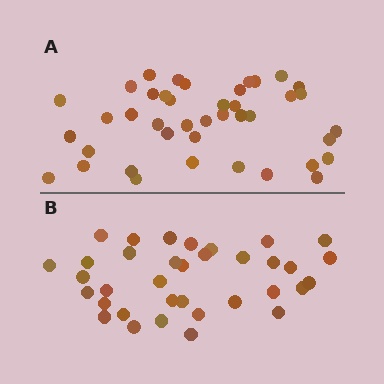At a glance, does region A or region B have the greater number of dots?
Region A (the top region) has more dots.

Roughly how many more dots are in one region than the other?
Region A has about 6 more dots than region B.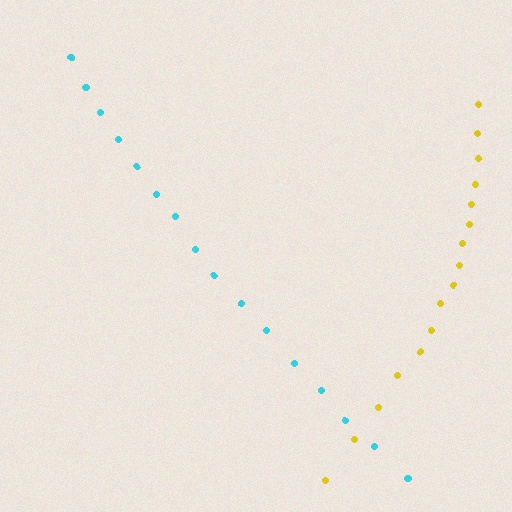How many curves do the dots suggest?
There are 2 distinct paths.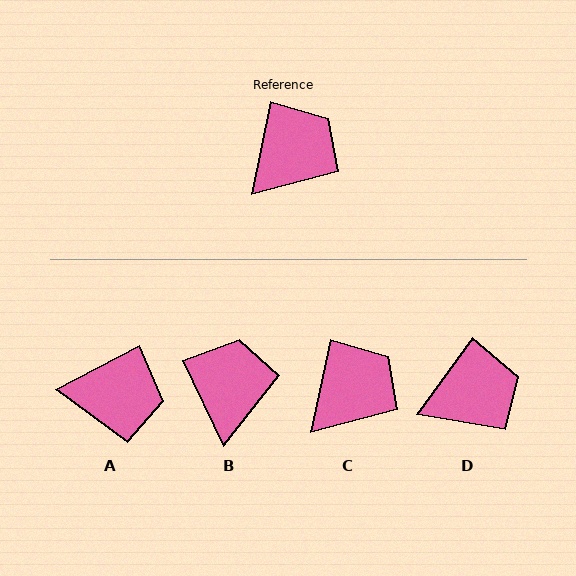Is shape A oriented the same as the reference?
No, it is off by about 51 degrees.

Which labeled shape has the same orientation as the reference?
C.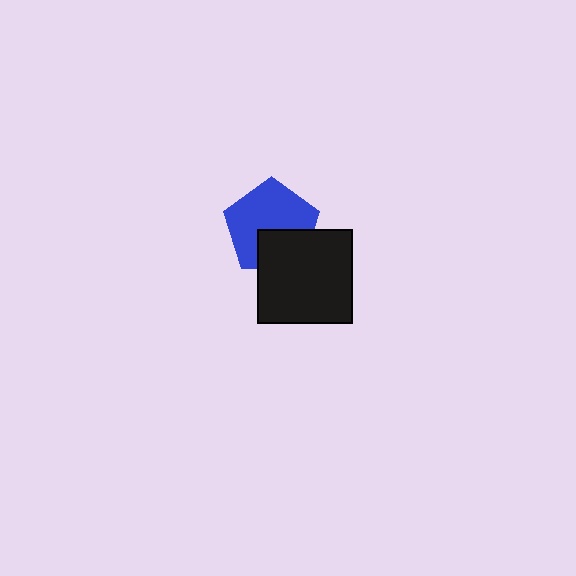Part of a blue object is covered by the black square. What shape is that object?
It is a pentagon.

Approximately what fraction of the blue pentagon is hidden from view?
Roughly 32% of the blue pentagon is hidden behind the black square.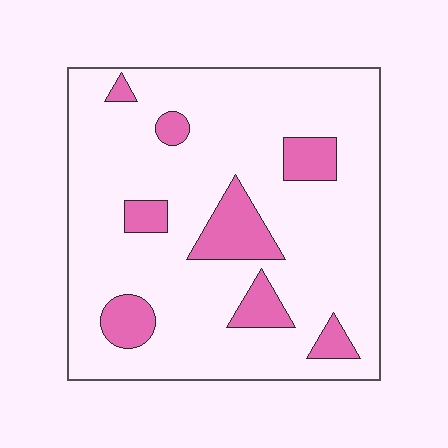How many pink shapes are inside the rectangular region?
8.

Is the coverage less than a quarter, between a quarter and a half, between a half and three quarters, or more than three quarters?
Less than a quarter.